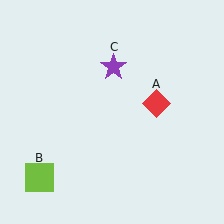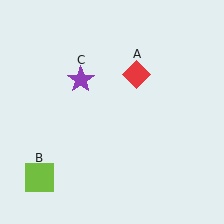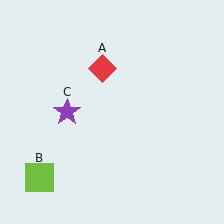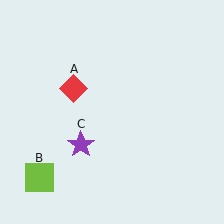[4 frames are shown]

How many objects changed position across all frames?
2 objects changed position: red diamond (object A), purple star (object C).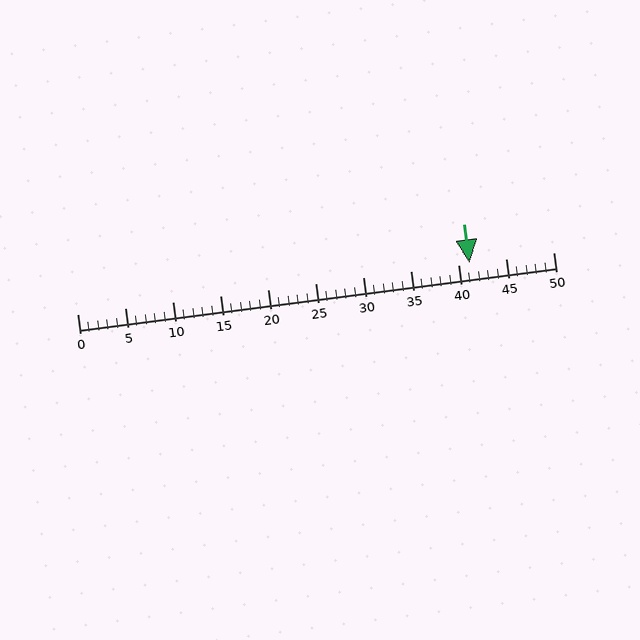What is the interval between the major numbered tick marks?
The major tick marks are spaced 5 units apart.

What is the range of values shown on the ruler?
The ruler shows values from 0 to 50.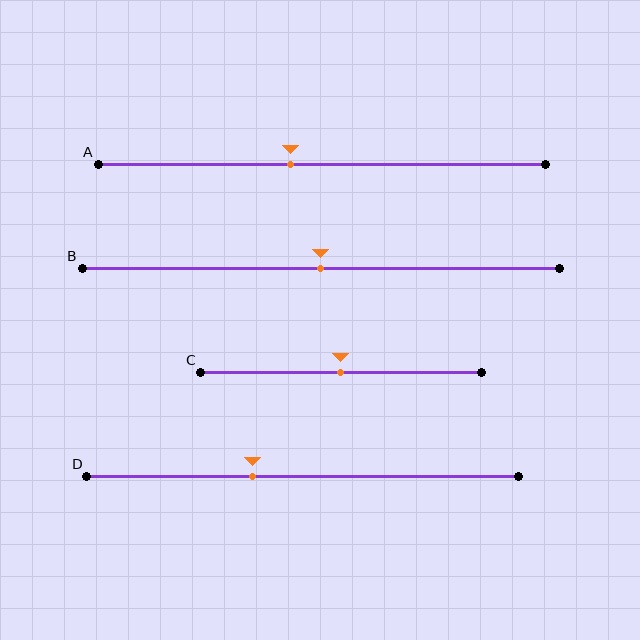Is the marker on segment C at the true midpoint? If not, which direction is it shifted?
Yes, the marker on segment C is at the true midpoint.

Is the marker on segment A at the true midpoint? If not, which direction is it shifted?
No, the marker on segment A is shifted to the left by about 7% of the segment length.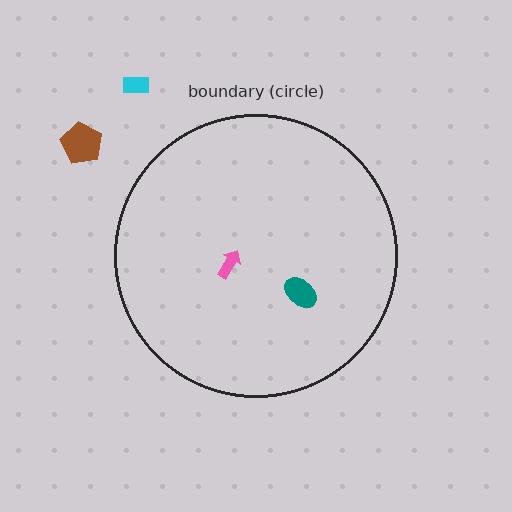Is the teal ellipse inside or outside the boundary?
Inside.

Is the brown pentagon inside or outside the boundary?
Outside.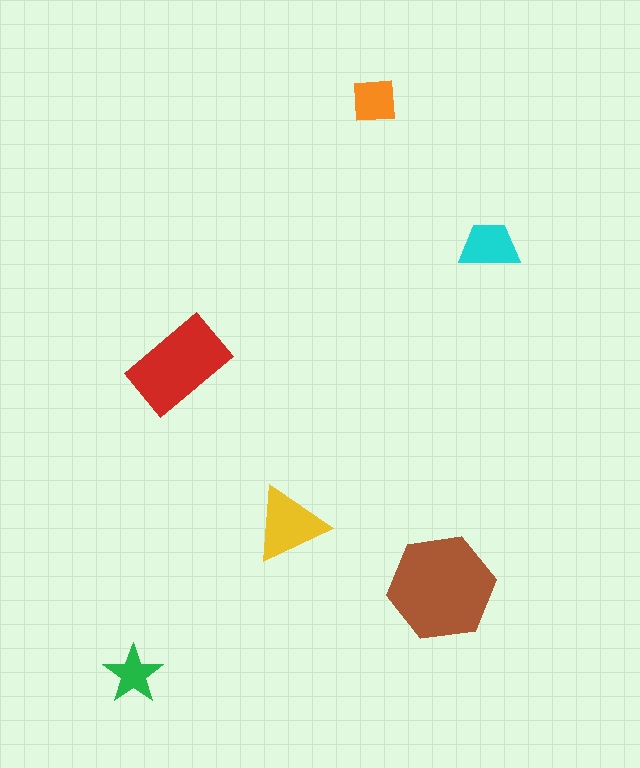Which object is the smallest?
The green star.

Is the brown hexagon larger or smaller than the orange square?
Larger.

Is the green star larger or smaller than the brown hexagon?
Smaller.